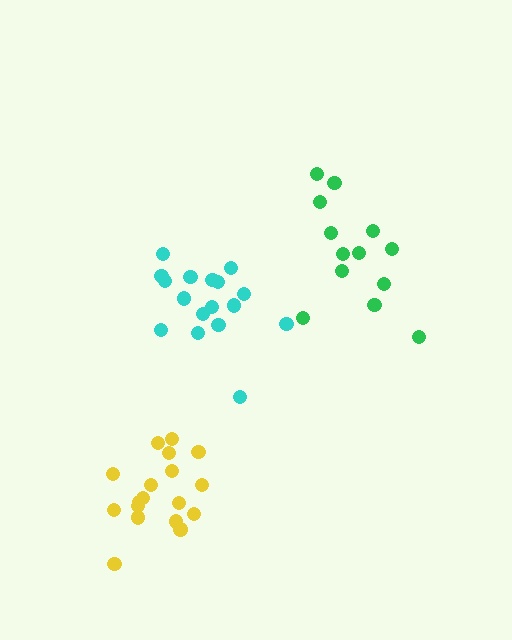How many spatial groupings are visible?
There are 3 spatial groupings.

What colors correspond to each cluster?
The clusters are colored: green, cyan, yellow.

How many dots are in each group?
Group 1: 13 dots, Group 2: 17 dots, Group 3: 18 dots (48 total).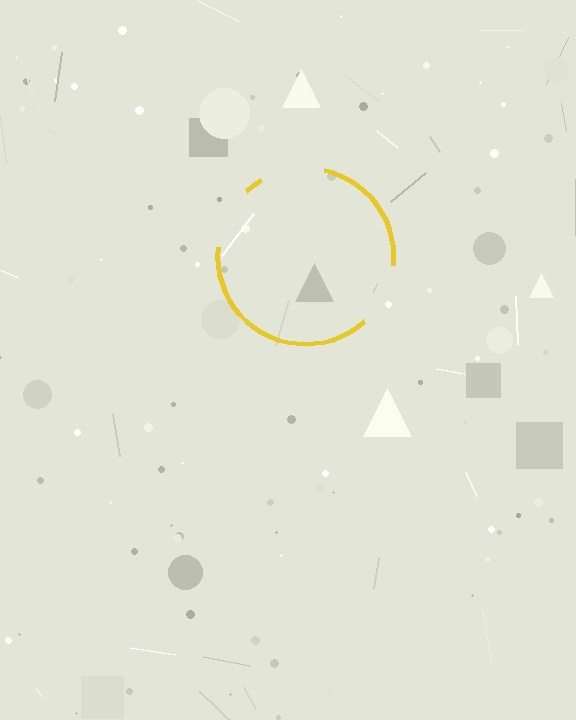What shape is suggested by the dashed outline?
The dashed outline suggests a circle.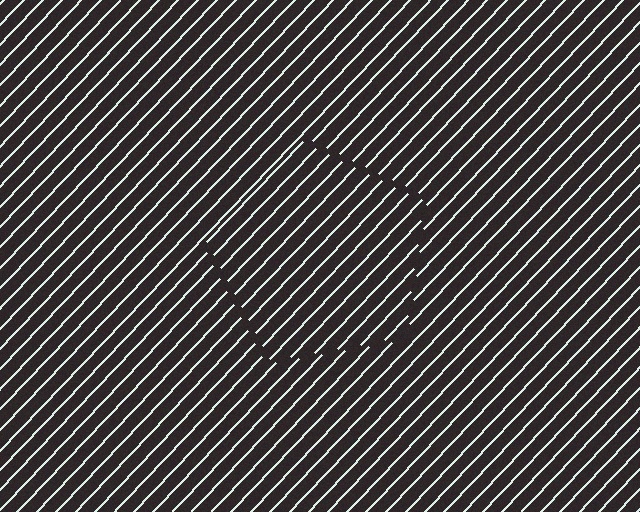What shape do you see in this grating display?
An illusory pentagon. The interior of the shape contains the same grating, shifted by half a period — the contour is defined by the phase discontinuity where line-ends from the inner and outer gratings abut.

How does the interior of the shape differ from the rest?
The interior of the shape contains the same grating, shifted by half a period — the contour is defined by the phase discontinuity where line-ends from the inner and outer gratings abut.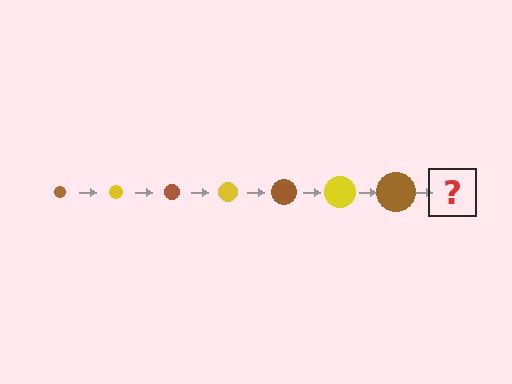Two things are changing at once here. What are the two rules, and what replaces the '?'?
The two rules are that the circle grows larger each step and the color cycles through brown and yellow. The '?' should be a yellow circle, larger than the previous one.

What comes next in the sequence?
The next element should be a yellow circle, larger than the previous one.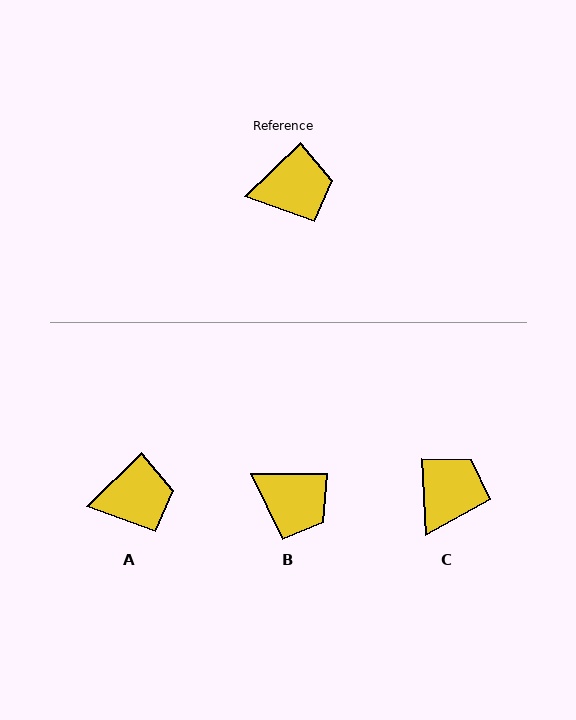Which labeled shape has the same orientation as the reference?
A.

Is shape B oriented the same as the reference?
No, it is off by about 44 degrees.